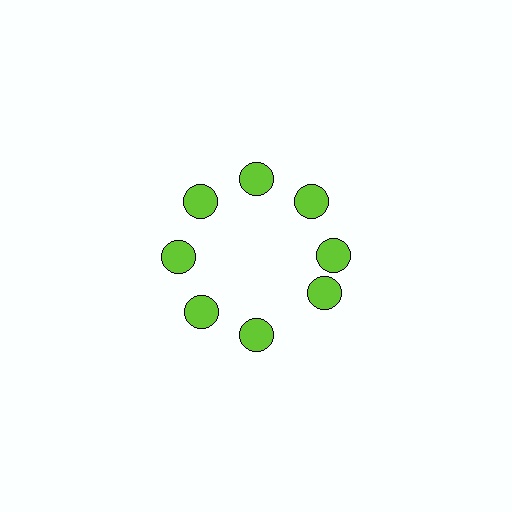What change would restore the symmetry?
The symmetry would be restored by rotating it back into even spacing with its neighbors so that all 8 circles sit at equal angles and equal distance from the center.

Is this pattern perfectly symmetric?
No. The 8 lime circles are arranged in a ring, but one element near the 4 o'clock position is rotated out of alignment along the ring, breaking the 8-fold rotational symmetry.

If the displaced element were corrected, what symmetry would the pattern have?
It would have 8-fold rotational symmetry — the pattern would map onto itself every 45 degrees.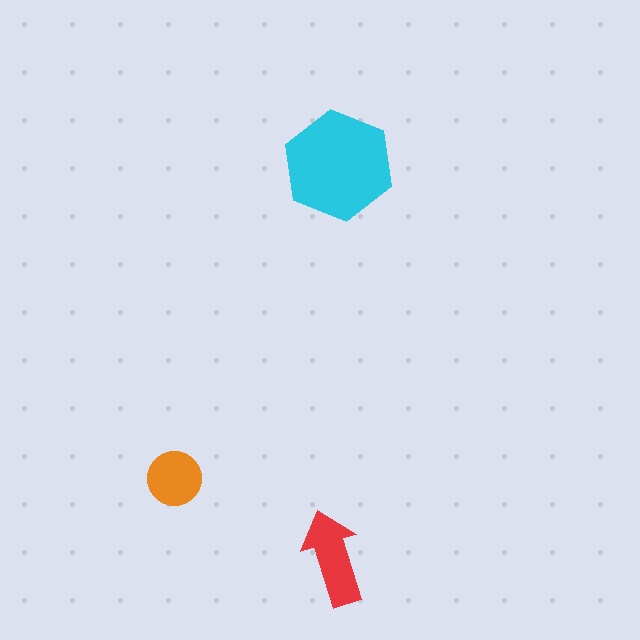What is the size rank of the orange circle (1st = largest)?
3rd.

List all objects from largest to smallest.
The cyan hexagon, the red arrow, the orange circle.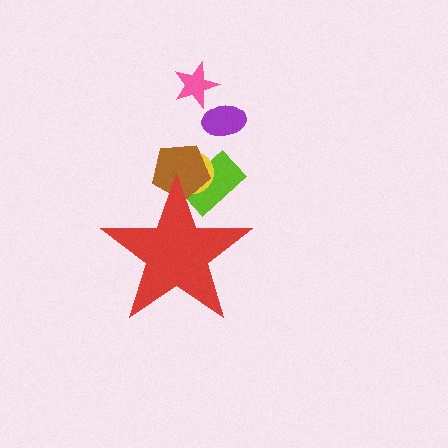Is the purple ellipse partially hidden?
No, the purple ellipse is fully visible.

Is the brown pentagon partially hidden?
Yes, the brown pentagon is partially hidden behind the red star.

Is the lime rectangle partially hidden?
Yes, the lime rectangle is partially hidden behind the red star.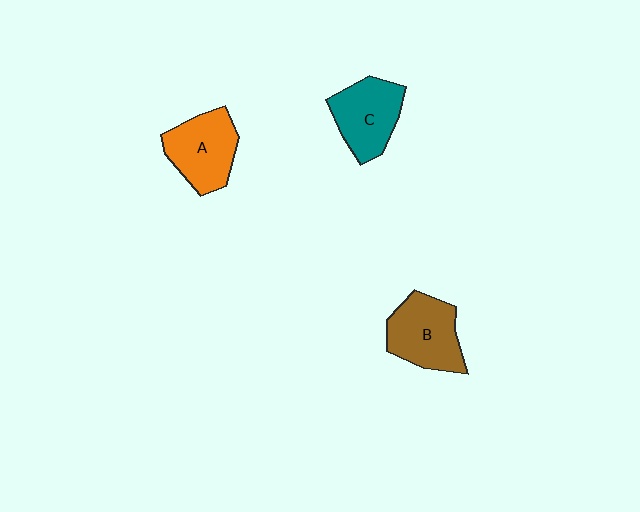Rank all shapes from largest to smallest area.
From largest to smallest: B (brown), A (orange), C (teal).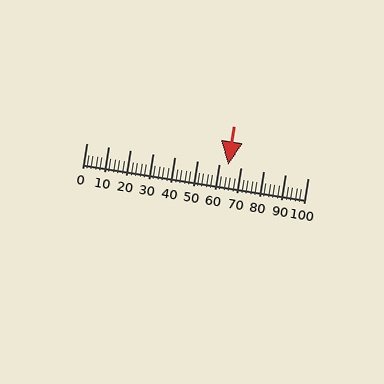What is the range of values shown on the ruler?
The ruler shows values from 0 to 100.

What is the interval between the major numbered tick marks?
The major tick marks are spaced 10 units apart.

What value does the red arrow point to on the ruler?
The red arrow points to approximately 64.